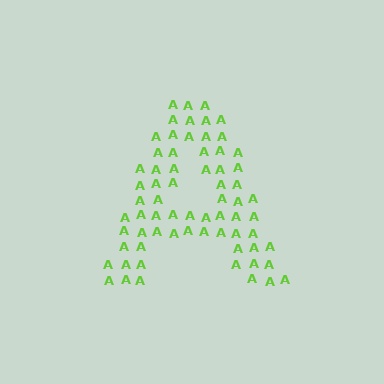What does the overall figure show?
The overall figure shows the letter A.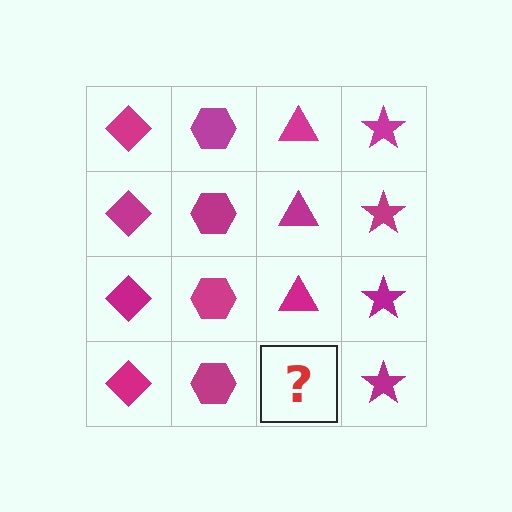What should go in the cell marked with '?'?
The missing cell should contain a magenta triangle.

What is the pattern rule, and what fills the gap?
The rule is that each column has a consistent shape. The gap should be filled with a magenta triangle.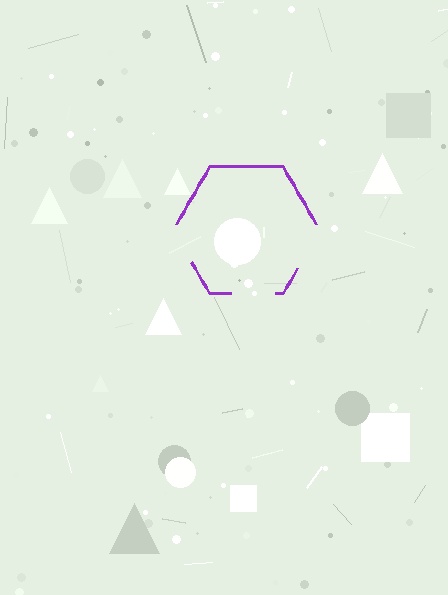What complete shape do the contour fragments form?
The contour fragments form a hexagon.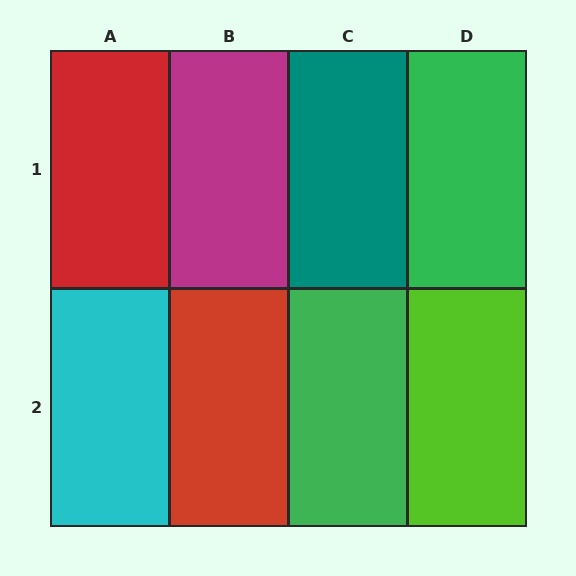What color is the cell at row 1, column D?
Green.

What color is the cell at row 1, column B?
Magenta.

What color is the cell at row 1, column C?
Teal.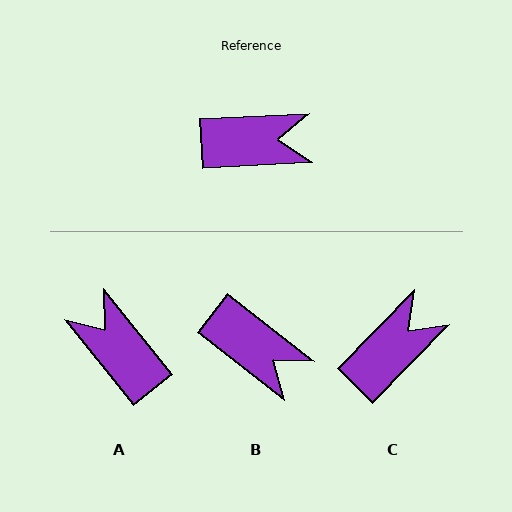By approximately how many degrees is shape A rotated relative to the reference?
Approximately 126 degrees counter-clockwise.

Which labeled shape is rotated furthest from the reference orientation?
A, about 126 degrees away.